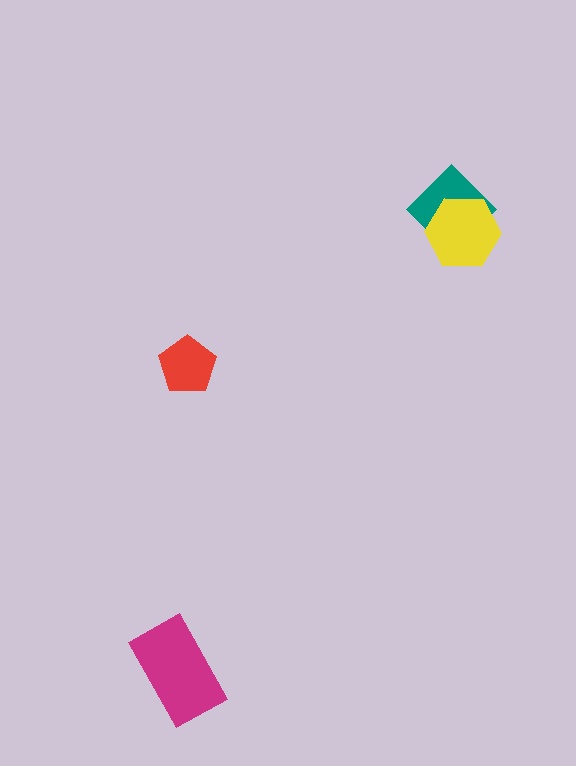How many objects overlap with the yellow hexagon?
1 object overlaps with the yellow hexagon.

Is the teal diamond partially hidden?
Yes, it is partially covered by another shape.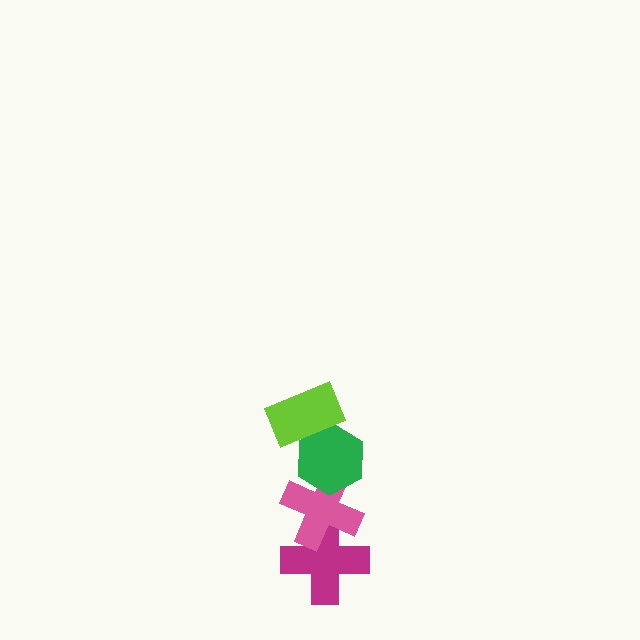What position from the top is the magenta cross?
The magenta cross is 4th from the top.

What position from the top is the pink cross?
The pink cross is 3rd from the top.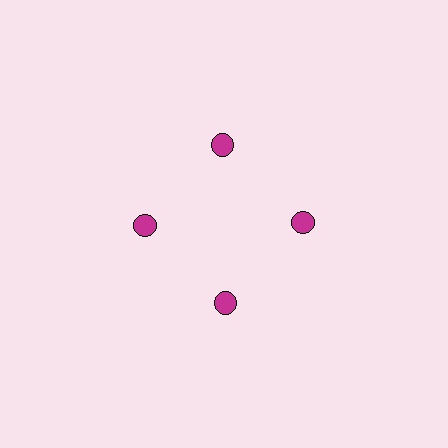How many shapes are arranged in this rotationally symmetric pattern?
There are 4 shapes, arranged in 4 groups of 1.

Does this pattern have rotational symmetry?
Yes, this pattern has 4-fold rotational symmetry. It looks the same after rotating 90 degrees around the center.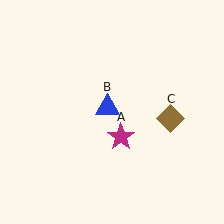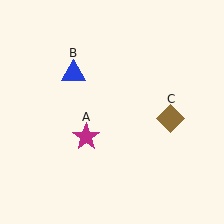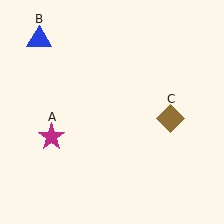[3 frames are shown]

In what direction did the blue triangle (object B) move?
The blue triangle (object B) moved up and to the left.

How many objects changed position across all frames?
2 objects changed position: magenta star (object A), blue triangle (object B).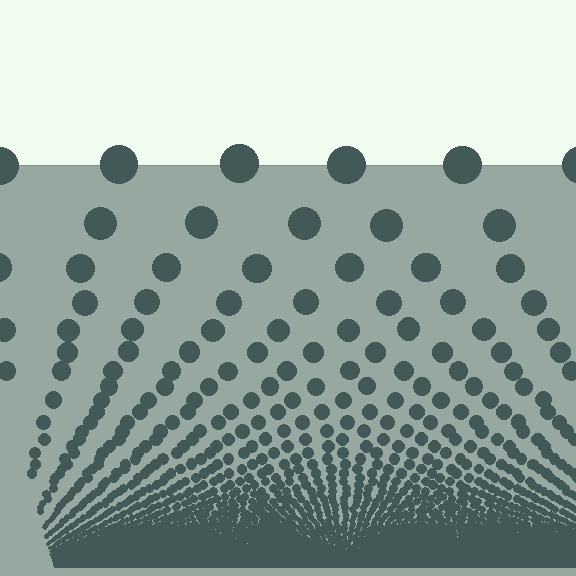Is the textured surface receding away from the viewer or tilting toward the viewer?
The surface appears to tilt toward the viewer. Texture elements get larger and sparser toward the top.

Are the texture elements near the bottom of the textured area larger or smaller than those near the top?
Smaller. The gradient is inverted — elements near the bottom are smaller and denser.